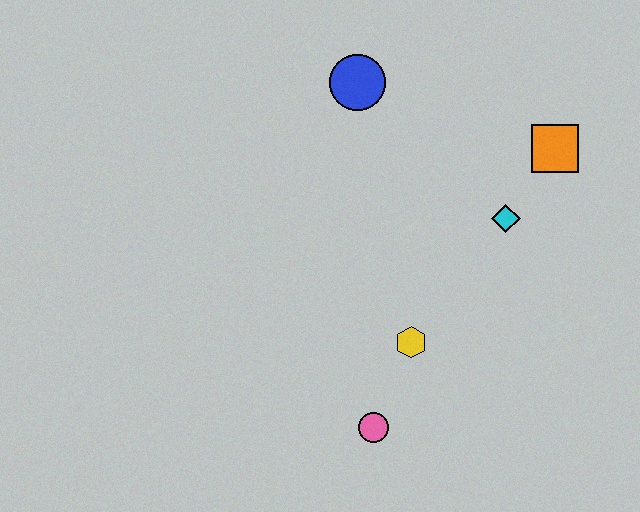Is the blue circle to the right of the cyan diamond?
No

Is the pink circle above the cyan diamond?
No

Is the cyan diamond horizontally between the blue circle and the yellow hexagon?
No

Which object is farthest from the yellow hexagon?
The blue circle is farthest from the yellow hexagon.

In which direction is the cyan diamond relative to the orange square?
The cyan diamond is below the orange square.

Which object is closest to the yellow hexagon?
The pink circle is closest to the yellow hexagon.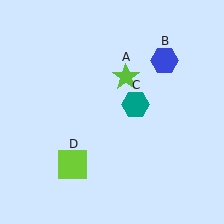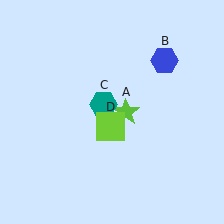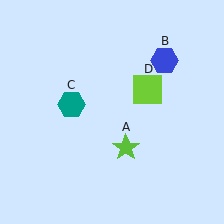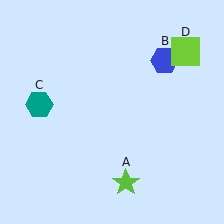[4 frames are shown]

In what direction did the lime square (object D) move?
The lime square (object D) moved up and to the right.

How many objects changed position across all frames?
3 objects changed position: lime star (object A), teal hexagon (object C), lime square (object D).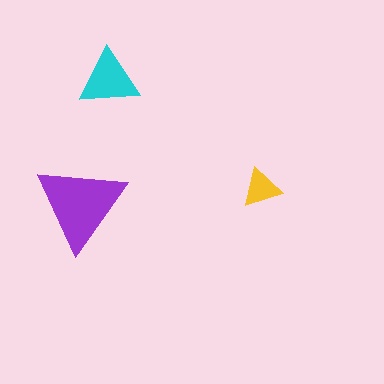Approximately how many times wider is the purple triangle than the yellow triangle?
About 2.5 times wider.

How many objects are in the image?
There are 3 objects in the image.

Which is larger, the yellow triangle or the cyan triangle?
The cyan one.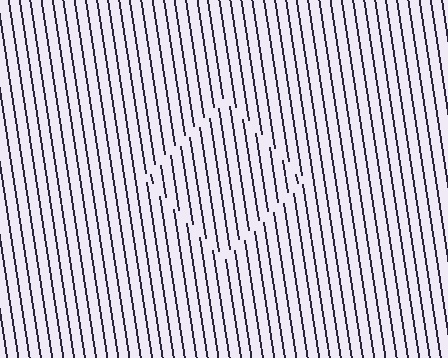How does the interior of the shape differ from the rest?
The interior of the shape contains the same grating, shifted by half a period — the contour is defined by the phase discontinuity where line-ends from the inner and outer gratings abut.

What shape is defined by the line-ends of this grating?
An illusory square. The interior of the shape contains the same grating, shifted by half a period — the contour is defined by the phase discontinuity where line-ends from the inner and outer gratings abut.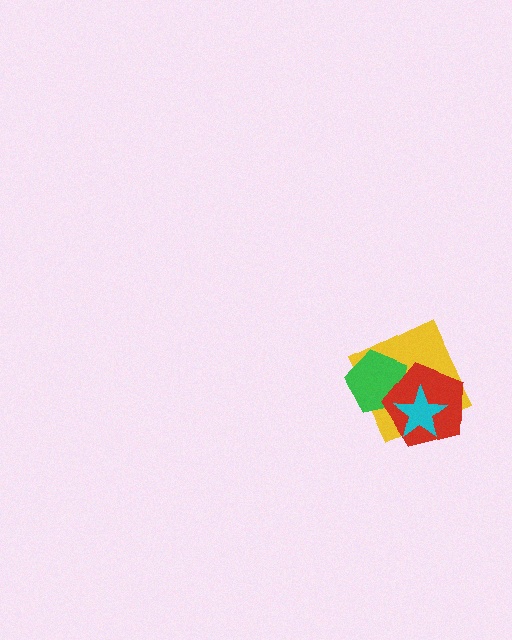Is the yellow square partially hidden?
Yes, it is partially covered by another shape.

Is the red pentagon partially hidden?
Yes, it is partially covered by another shape.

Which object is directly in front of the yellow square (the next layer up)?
The green pentagon is directly in front of the yellow square.